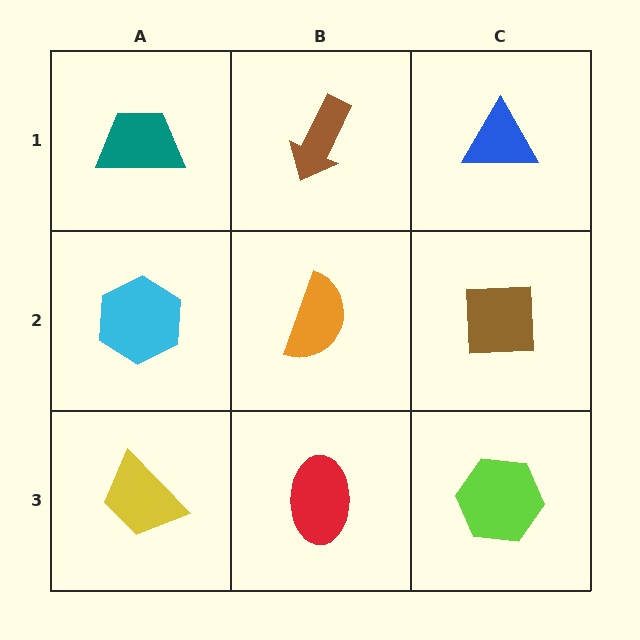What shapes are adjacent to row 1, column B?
An orange semicircle (row 2, column B), a teal trapezoid (row 1, column A), a blue triangle (row 1, column C).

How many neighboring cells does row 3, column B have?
3.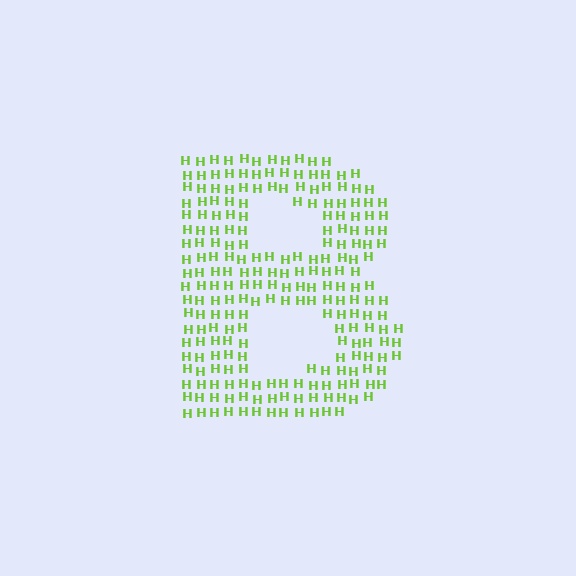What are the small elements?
The small elements are letter H's.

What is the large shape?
The large shape is the letter B.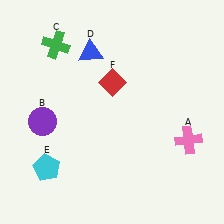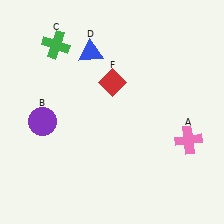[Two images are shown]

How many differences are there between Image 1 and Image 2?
There is 1 difference between the two images.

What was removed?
The cyan pentagon (E) was removed in Image 2.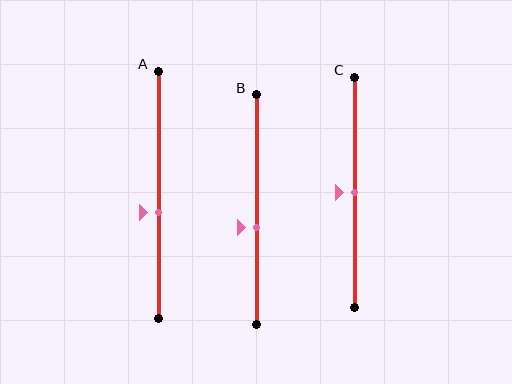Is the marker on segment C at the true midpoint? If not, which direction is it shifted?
Yes, the marker on segment C is at the true midpoint.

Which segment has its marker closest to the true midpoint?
Segment C has its marker closest to the true midpoint.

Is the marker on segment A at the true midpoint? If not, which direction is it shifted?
No, the marker on segment A is shifted downward by about 7% of the segment length.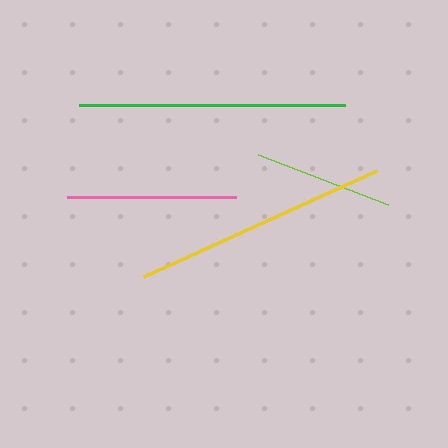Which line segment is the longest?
The green line is the longest at approximately 266 pixels.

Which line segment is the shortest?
The lime line is the shortest at approximately 139 pixels.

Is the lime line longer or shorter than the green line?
The green line is longer than the lime line.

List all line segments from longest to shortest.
From longest to shortest: green, yellow, pink, lime.